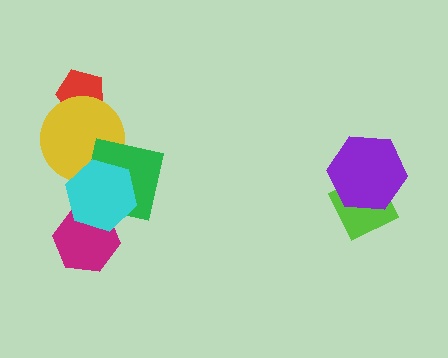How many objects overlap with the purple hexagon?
1 object overlaps with the purple hexagon.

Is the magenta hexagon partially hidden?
Yes, it is partially covered by another shape.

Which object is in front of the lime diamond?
The purple hexagon is in front of the lime diamond.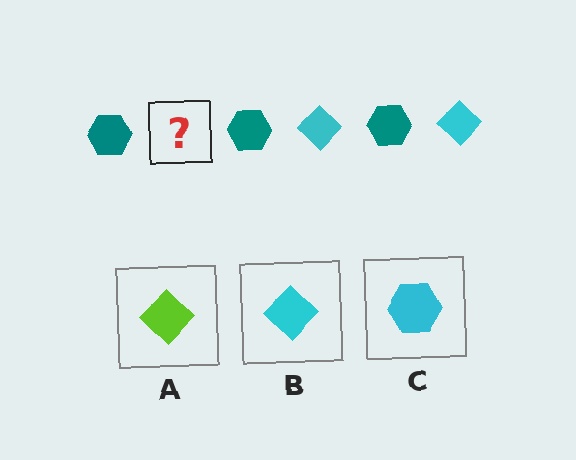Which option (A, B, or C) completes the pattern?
B.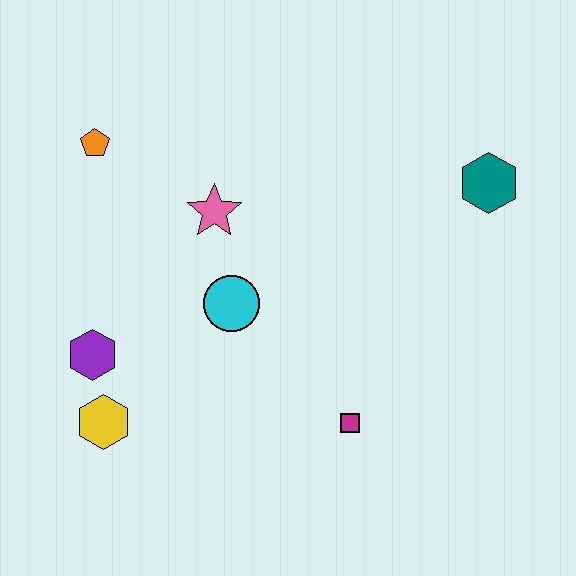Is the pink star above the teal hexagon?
No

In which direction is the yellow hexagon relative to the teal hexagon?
The yellow hexagon is to the left of the teal hexagon.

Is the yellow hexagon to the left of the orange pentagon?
No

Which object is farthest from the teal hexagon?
The yellow hexagon is farthest from the teal hexagon.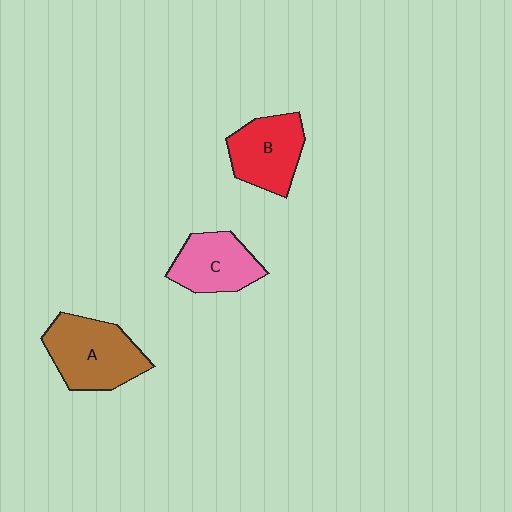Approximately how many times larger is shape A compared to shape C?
Approximately 1.3 times.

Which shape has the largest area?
Shape A (brown).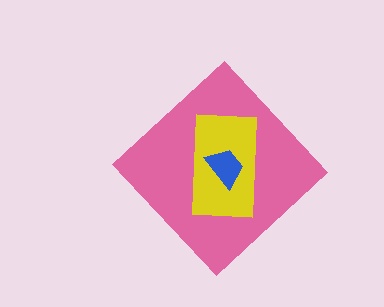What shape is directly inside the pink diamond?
The yellow rectangle.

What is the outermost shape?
The pink diamond.